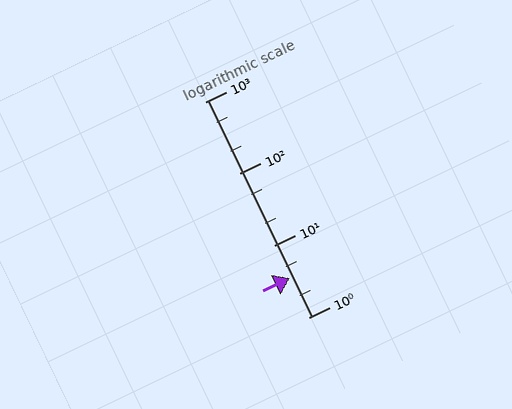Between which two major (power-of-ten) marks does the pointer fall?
The pointer is between 1 and 10.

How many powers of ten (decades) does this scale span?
The scale spans 3 decades, from 1 to 1000.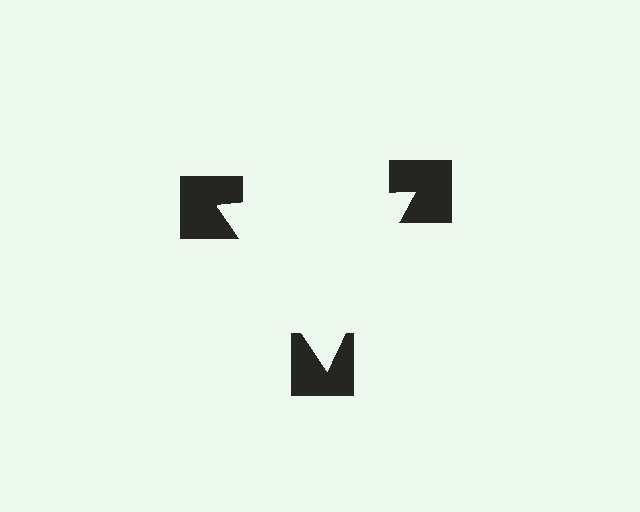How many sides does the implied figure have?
3 sides.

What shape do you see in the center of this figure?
An illusory triangle — its edges are inferred from the aligned wedge cuts in the notched squares, not physically drawn.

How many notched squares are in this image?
There are 3 — one at each vertex of the illusory triangle.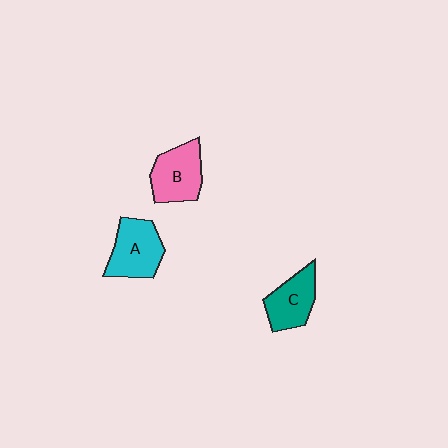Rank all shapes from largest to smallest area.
From largest to smallest: A (cyan), B (pink), C (teal).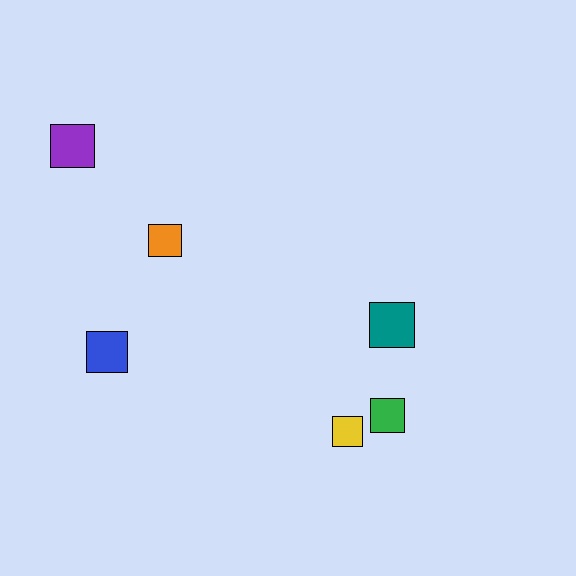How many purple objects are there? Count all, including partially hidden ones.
There is 1 purple object.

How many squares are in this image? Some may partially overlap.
There are 6 squares.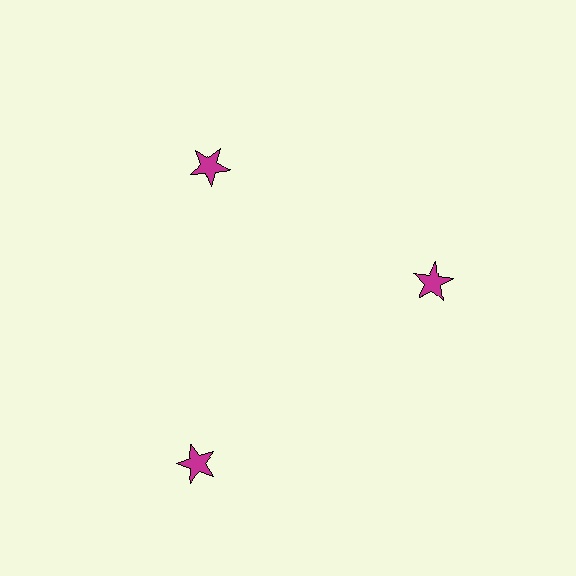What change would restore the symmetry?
The symmetry would be restored by moving it inward, back onto the ring so that all 3 stars sit at equal angles and equal distance from the center.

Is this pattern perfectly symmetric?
No. The 3 magenta stars are arranged in a ring, but one element near the 7 o'clock position is pushed outward from the center, breaking the 3-fold rotational symmetry.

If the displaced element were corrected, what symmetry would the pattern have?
It would have 3-fold rotational symmetry — the pattern would map onto itself every 120 degrees.